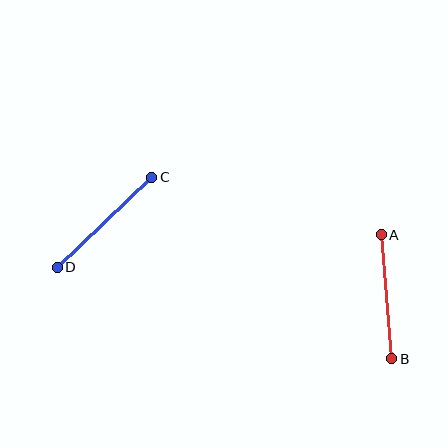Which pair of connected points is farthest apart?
Points C and D are farthest apart.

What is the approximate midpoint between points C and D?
The midpoint is at approximately (105, 222) pixels.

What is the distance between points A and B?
The distance is approximately 124 pixels.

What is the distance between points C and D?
The distance is approximately 130 pixels.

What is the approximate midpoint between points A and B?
The midpoint is at approximately (387, 297) pixels.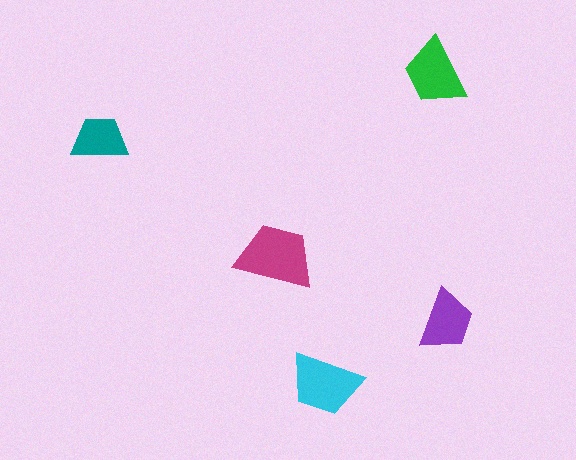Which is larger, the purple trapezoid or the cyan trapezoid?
The cyan one.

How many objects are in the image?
There are 5 objects in the image.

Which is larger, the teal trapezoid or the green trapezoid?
The green one.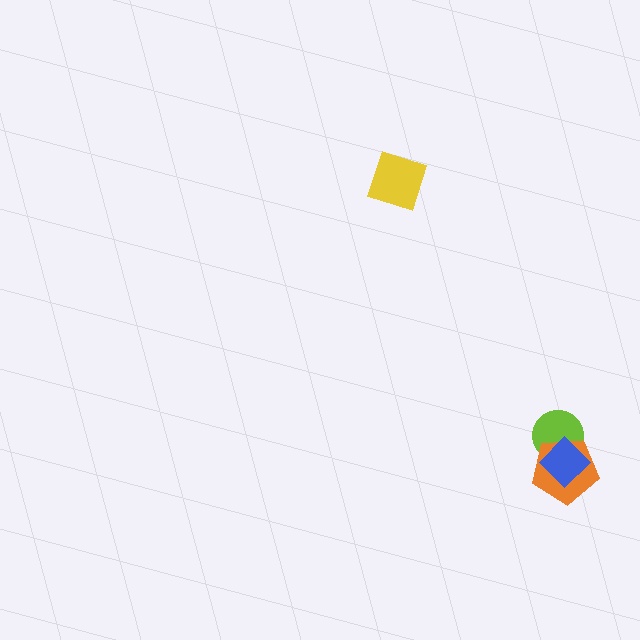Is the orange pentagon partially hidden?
Yes, it is partially covered by another shape.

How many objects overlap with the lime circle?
2 objects overlap with the lime circle.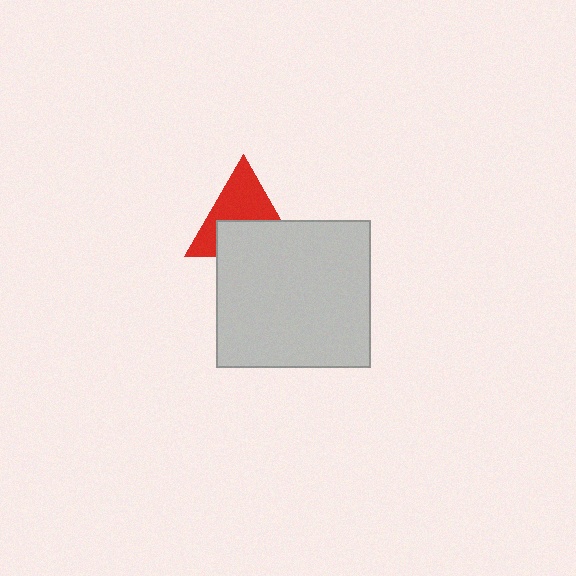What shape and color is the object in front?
The object in front is a light gray rectangle.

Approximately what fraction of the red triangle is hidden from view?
Roughly 47% of the red triangle is hidden behind the light gray rectangle.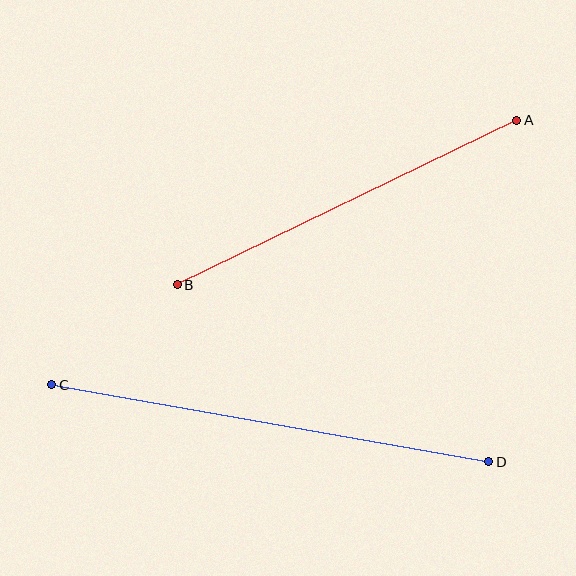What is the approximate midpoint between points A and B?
The midpoint is at approximately (347, 203) pixels.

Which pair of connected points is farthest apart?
Points C and D are farthest apart.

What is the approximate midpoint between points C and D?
The midpoint is at approximately (270, 423) pixels.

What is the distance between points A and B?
The distance is approximately 377 pixels.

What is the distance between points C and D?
The distance is approximately 444 pixels.